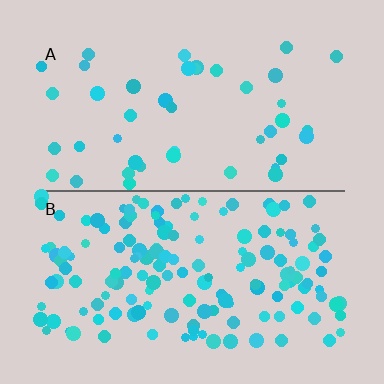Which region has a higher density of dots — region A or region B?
B (the bottom).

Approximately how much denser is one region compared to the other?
Approximately 3.4× — region B over region A.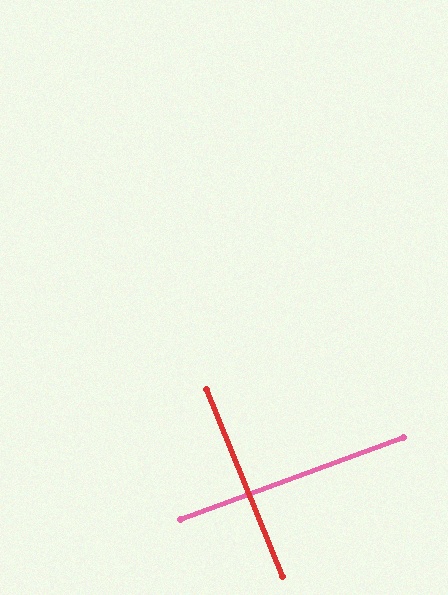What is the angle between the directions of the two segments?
Approximately 88 degrees.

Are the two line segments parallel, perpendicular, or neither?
Perpendicular — they meet at approximately 88°.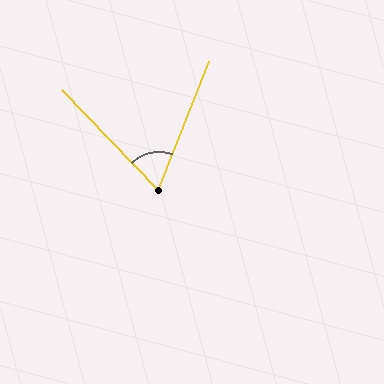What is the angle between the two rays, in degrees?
Approximately 65 degrees.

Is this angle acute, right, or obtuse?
It is acute.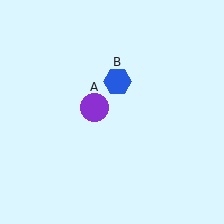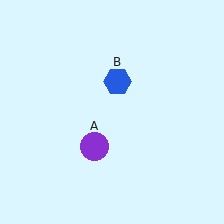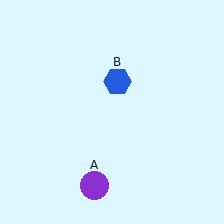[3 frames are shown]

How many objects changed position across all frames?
1 object changed position: purple circle (object A).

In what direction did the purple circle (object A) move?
The purple circle (object A) moved down.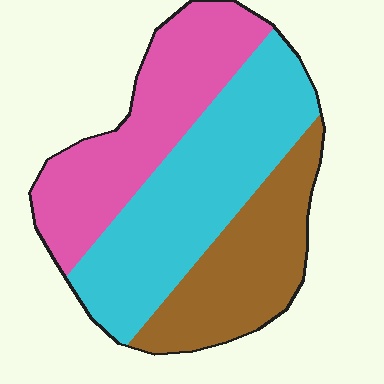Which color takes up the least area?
Brown, at roughly 25%.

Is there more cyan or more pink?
Cyan.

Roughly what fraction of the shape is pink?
Pink takes up about one third (1/3) of the shape.